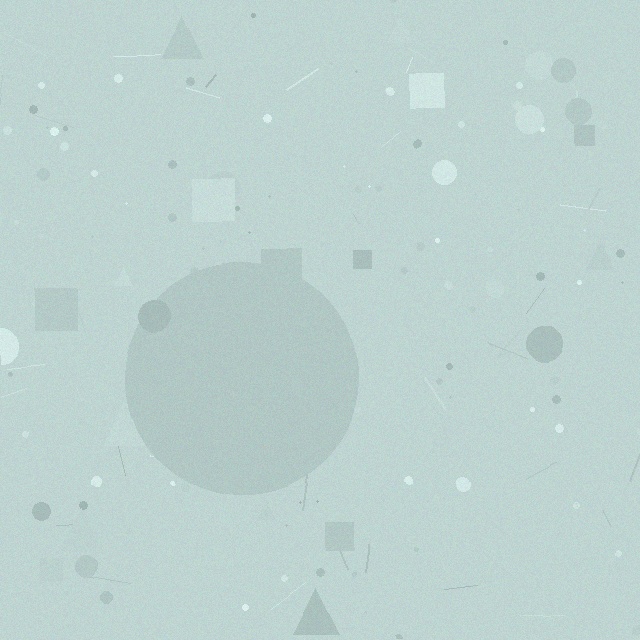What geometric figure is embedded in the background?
A circle is embedded in the background.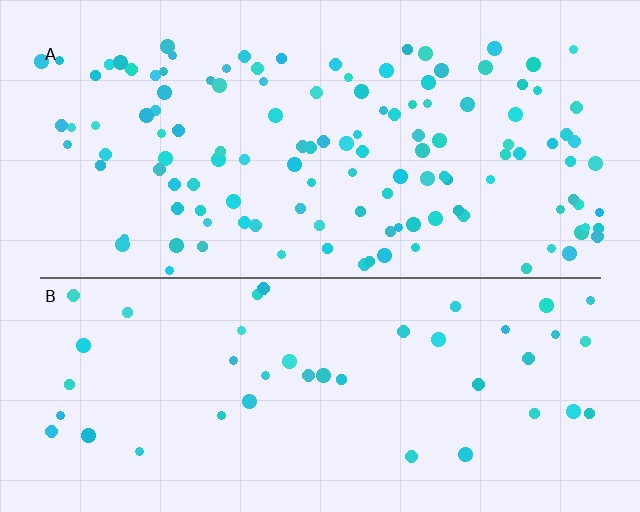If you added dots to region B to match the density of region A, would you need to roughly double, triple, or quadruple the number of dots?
Approximately triple.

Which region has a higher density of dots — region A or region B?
A (the top).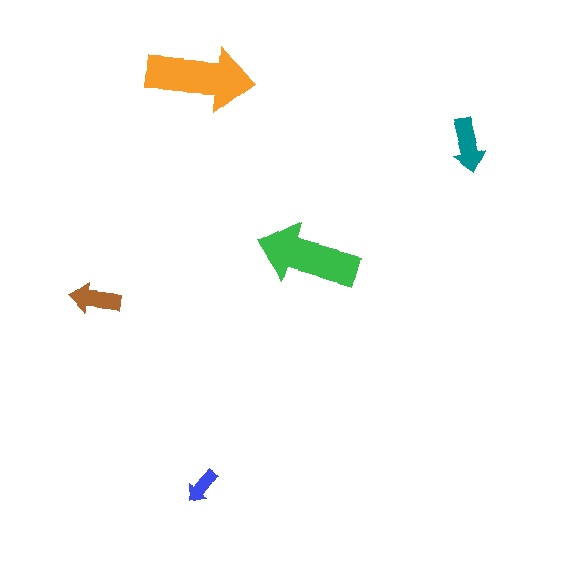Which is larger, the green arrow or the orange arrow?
The orange one.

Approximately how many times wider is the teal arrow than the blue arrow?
About 1.5 times wider.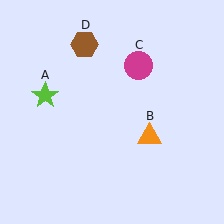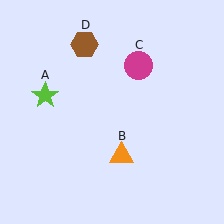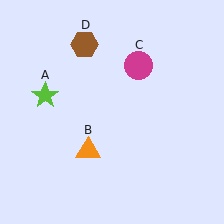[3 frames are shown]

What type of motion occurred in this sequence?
The orange triangle (object B) rotated clockwise around the center of the scene.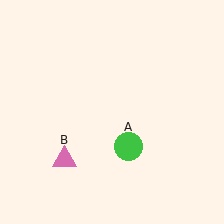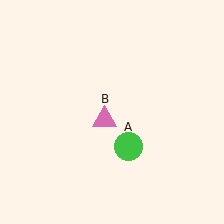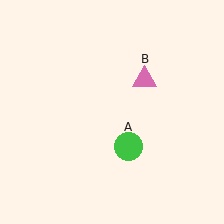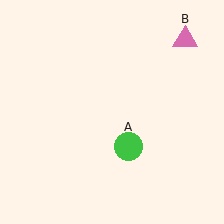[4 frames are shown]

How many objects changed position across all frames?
1 object changed position: pink triangle (object B).